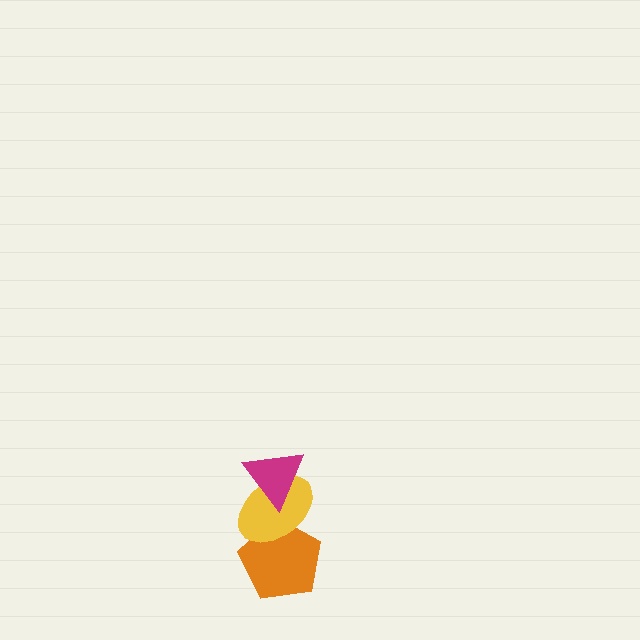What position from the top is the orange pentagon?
The orange pentagon is 3rd from the top.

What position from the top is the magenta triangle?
The magenta triangle is 1st from the top.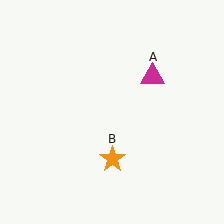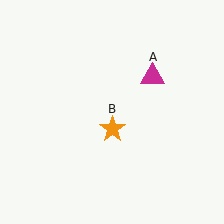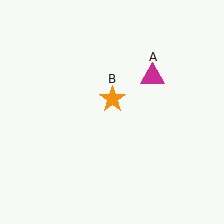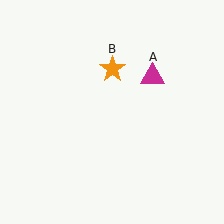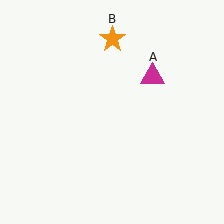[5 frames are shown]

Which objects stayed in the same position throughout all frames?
Magenta triangle (object A) remained stationary.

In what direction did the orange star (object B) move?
The orange star (object B) moved up.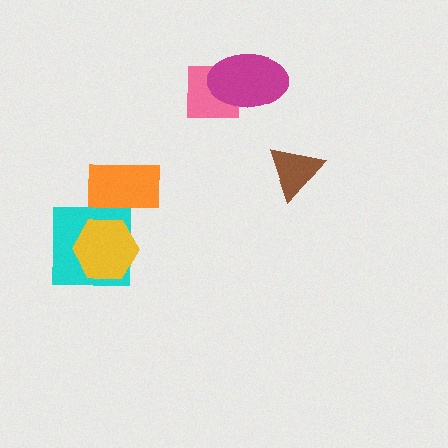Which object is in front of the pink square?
The magenta ellipse is in front of the pink square.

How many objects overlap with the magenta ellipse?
1 object overlaps with the magenta ellipse.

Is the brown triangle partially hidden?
No, no other shape covers it.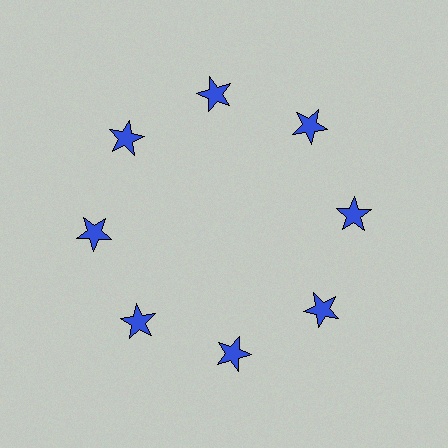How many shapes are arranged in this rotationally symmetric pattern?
There are 8 shapes, arranged in 8 groups of 1.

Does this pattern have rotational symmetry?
Yes, this pattern has 8-fold rotational symmetry. It looks the same after rotating 45 degrees around the center.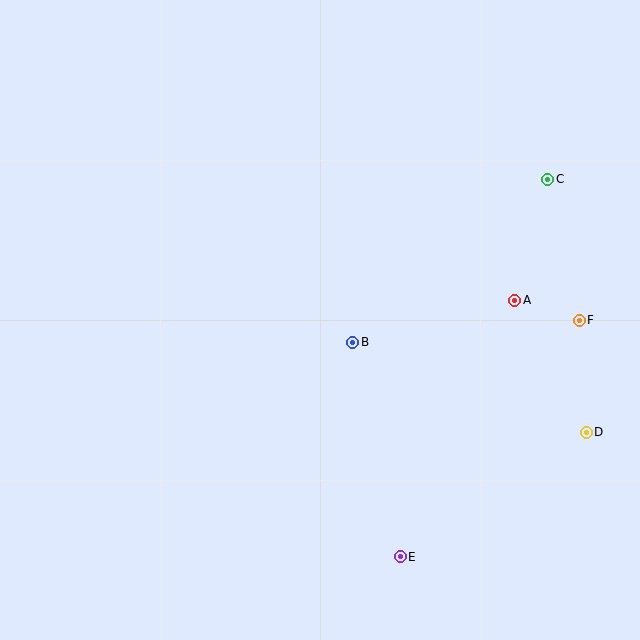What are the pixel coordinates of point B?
Point B is at (353, 342).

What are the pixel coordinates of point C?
Point C is at (548, 179).